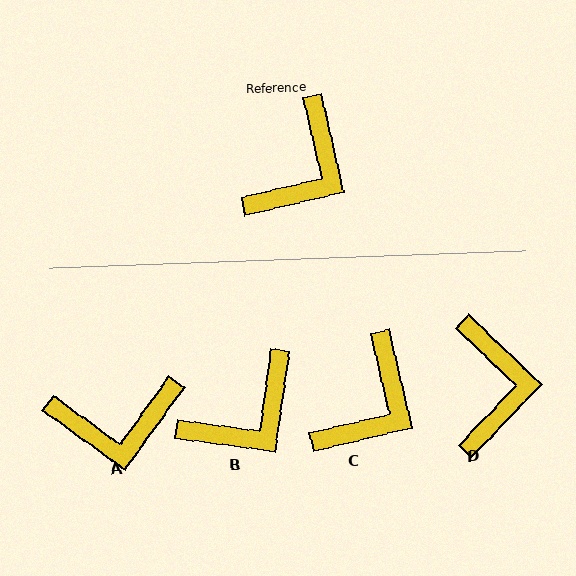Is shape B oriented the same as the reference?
No, it is off by about 21 degrees.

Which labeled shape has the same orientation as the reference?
C.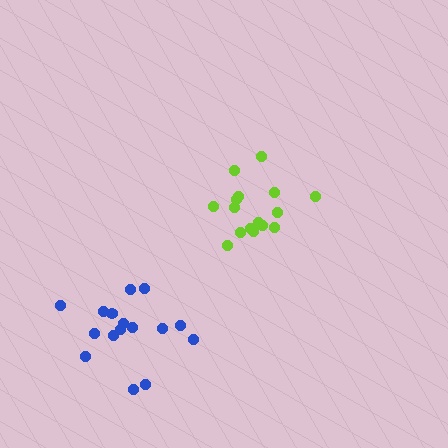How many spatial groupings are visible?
There are 2 spatial groupings.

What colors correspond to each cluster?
The clusters are colored: blue, lime.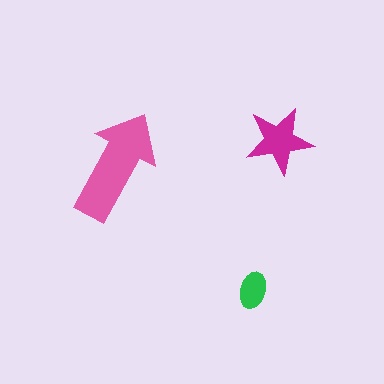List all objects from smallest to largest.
The green ellipse, the magenta star, the pink arrow.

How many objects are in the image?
There are 3 objects in the image.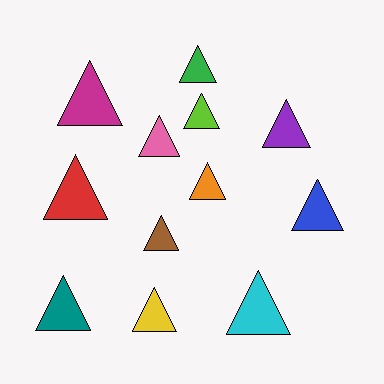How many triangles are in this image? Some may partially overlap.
There are 12 triangles.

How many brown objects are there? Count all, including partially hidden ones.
There is 1 brown object.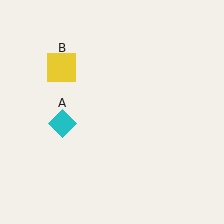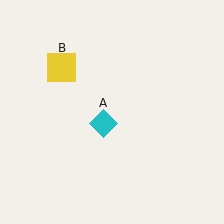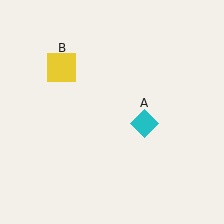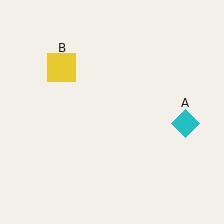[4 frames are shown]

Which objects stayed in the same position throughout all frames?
Yellow square (object B) remained stationary.